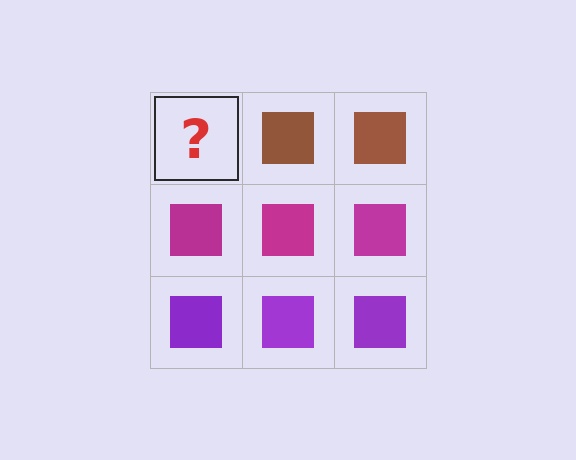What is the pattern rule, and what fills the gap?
The rule is that each row has a consistent color. The gap should be filled with a brown square.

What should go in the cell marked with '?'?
The missing cell should contain a brown square.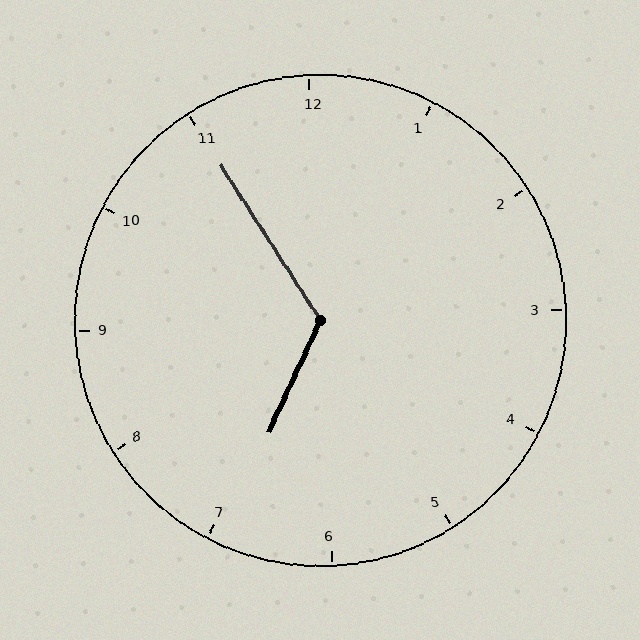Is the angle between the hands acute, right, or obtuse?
It is obtuse.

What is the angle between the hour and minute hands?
Approximately 122 degrees.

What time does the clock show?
6:55.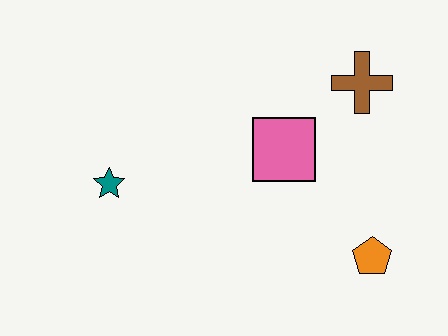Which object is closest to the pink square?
The brown cross is closest to the pink square.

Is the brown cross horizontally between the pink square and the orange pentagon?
Yes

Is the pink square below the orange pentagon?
No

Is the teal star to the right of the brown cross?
No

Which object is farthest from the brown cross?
The teal star is farthest from the brown cross.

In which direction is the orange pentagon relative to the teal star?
The orange pentagon is to the right of the teal star.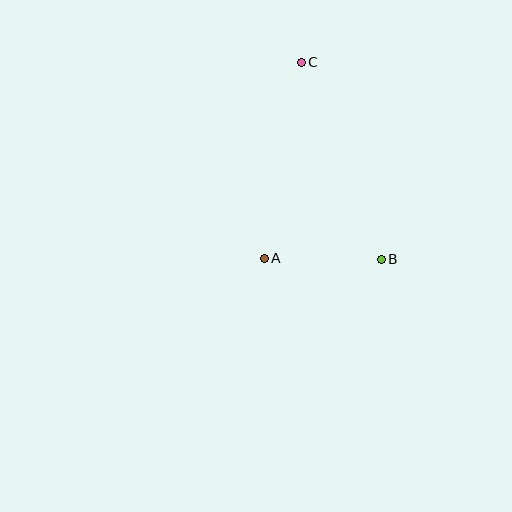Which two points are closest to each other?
Points A and B are closest to each other.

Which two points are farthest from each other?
Points B and C are farthest from each other.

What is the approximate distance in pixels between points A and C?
The distance between A and C is approximately 199 pixels.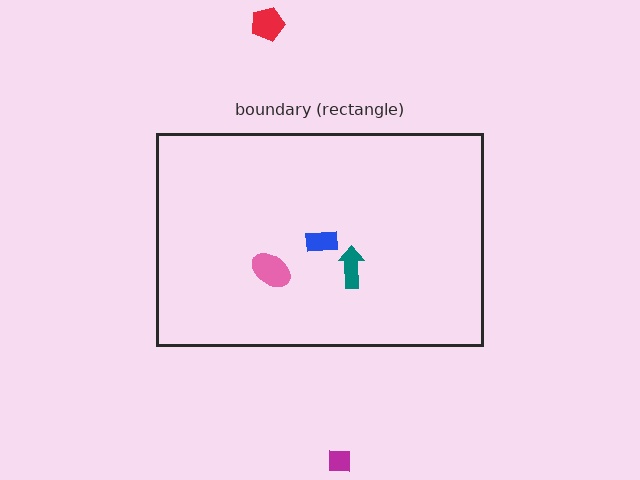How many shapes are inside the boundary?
3 inside, 2 outside.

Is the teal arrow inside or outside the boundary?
Inside.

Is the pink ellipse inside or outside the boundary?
Inside.